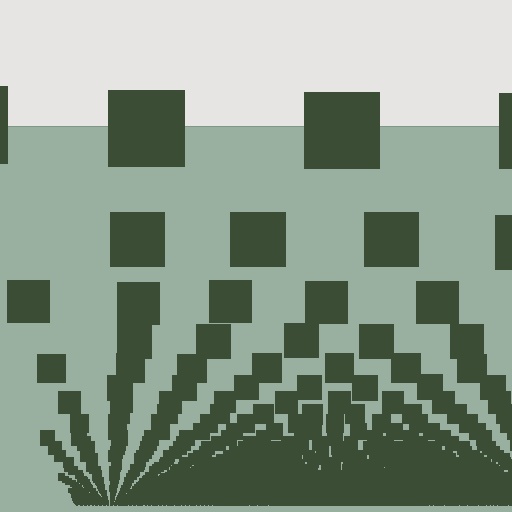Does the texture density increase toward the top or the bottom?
Density increases toward the bottom.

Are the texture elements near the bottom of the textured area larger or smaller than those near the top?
Smaller. The gradient is inverted — elements near the bottom are smaller and denser.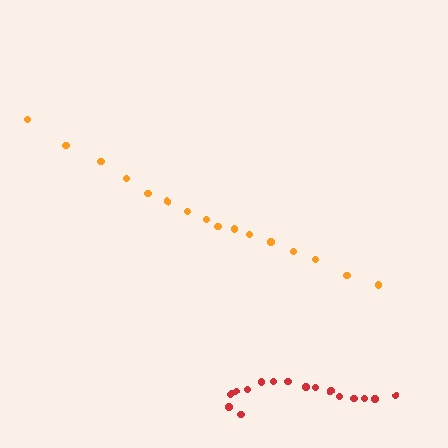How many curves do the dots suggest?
There are 2 distinct paths.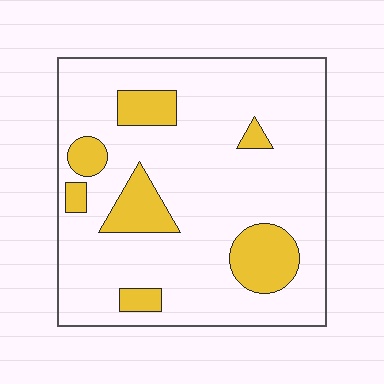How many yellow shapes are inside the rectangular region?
7.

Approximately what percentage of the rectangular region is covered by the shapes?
Approximately 20%.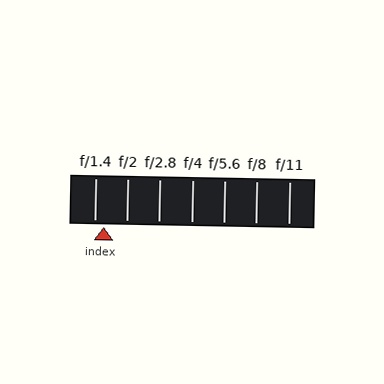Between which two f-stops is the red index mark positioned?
The index mark is between f/1.4 and f/2.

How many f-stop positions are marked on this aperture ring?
There are 7 f-stop positions marked.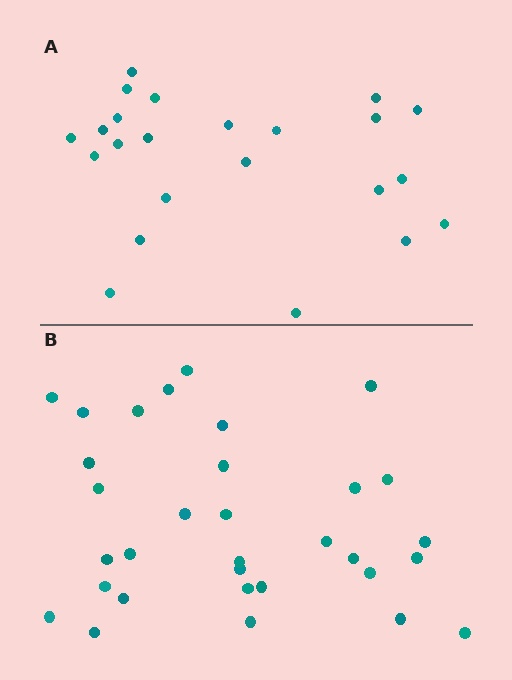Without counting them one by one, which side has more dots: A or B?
Region B (the bottom region) has more dots.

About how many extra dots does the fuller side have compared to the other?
Region B has roughly 8 or so more dots than region A.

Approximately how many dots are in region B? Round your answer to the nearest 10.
About 30 dots. (The exact count is 32, which rounds to 30.)